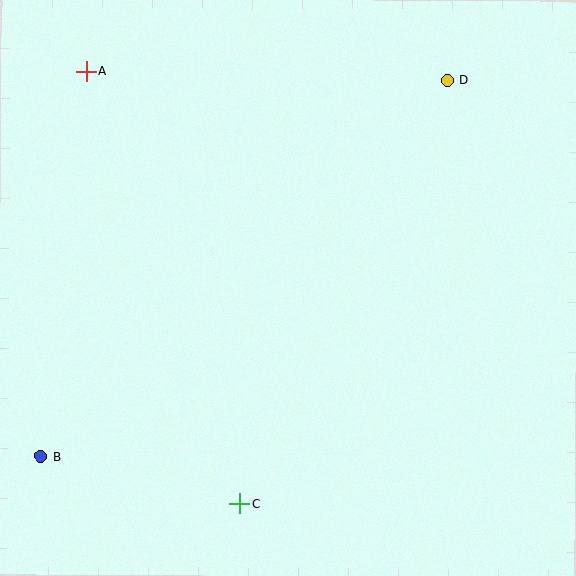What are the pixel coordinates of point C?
Point C is at (239, 504).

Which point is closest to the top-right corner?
Point D is closest to the top-right corner.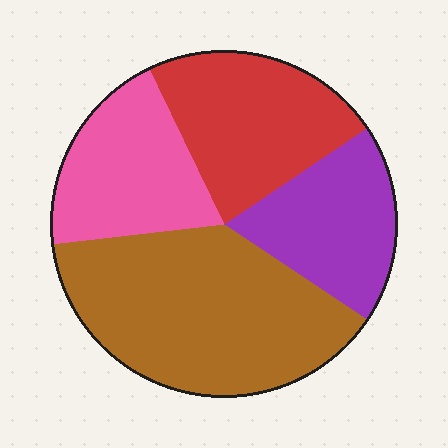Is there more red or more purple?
Red.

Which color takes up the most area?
Brown, at roughly 40%.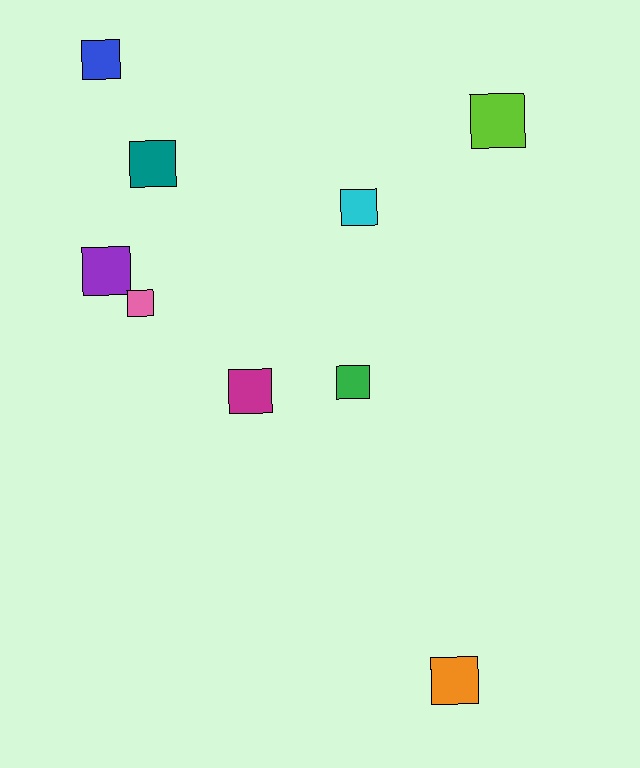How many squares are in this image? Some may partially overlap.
There are 9 squares.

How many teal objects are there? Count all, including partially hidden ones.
There is 1 teal object.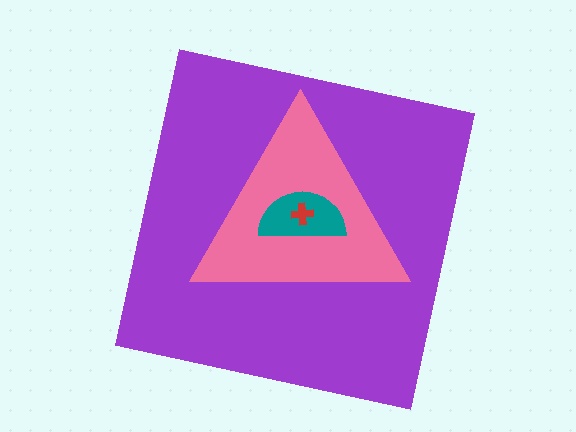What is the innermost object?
The red cross.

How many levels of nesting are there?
4.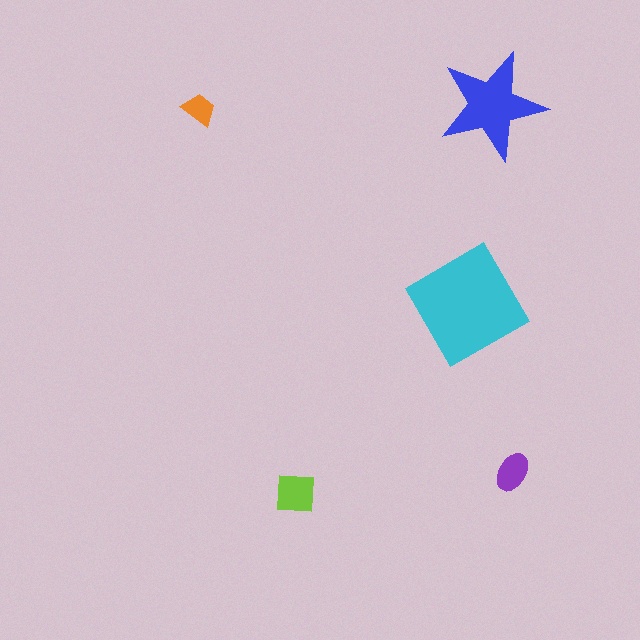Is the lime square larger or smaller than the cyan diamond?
Smaller.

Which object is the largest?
The cyan diamond.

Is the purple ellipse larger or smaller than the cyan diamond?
Smaller.